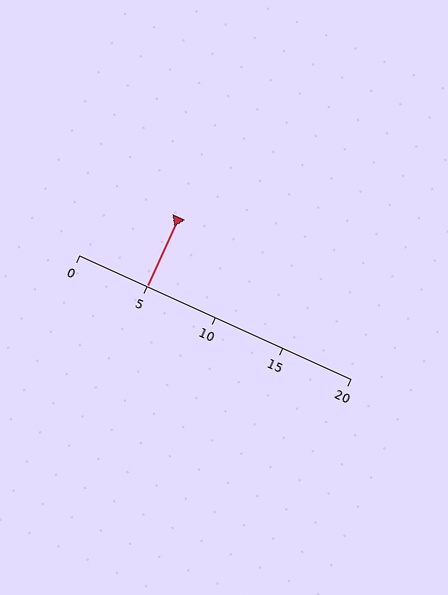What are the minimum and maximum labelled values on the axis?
The axis runs from 0 to 20.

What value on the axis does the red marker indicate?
The marker indicates approximately 5.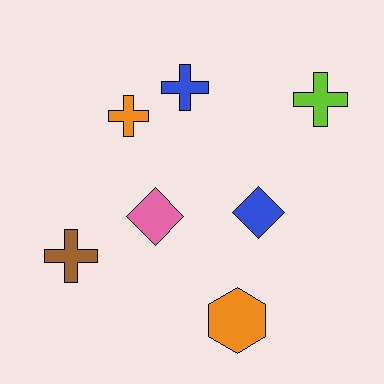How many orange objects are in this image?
There are 2 orange objects.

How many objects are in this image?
There are 7 objects.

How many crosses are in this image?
There are 4 crosses.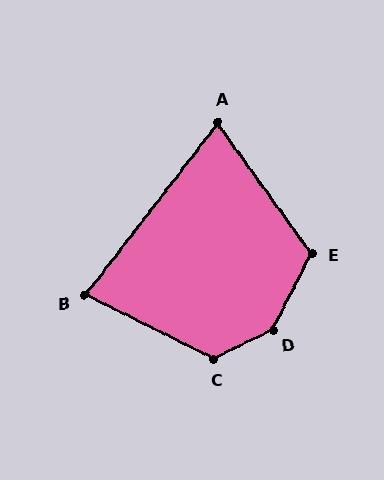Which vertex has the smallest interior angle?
A, at approximately 73 degrees.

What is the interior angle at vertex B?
Approximately 79 degrees (acute).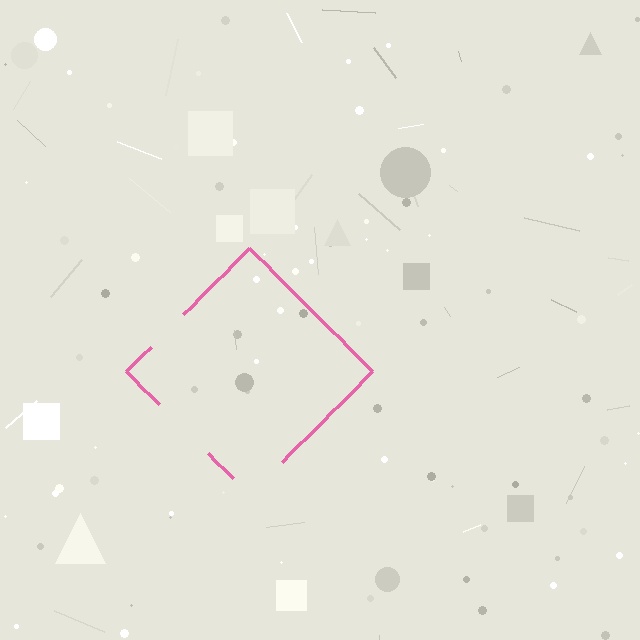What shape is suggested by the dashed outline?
The dashed outline suggests a diamond.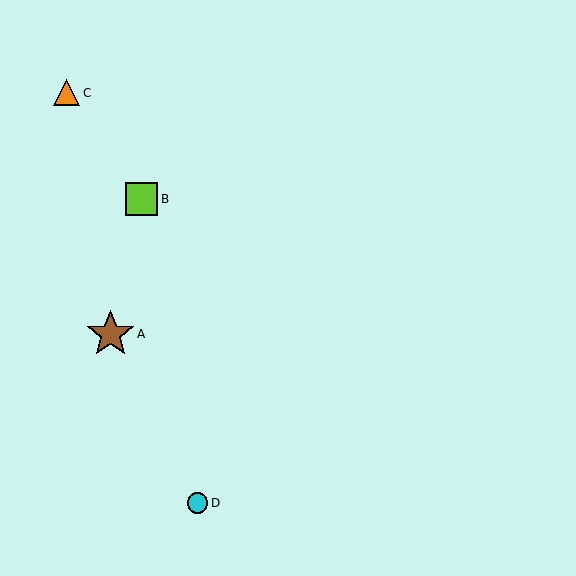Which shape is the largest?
The brown star (labeled A) is the largest.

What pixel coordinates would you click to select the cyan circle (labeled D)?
Click at (198, 503) to select the cyan circle D.